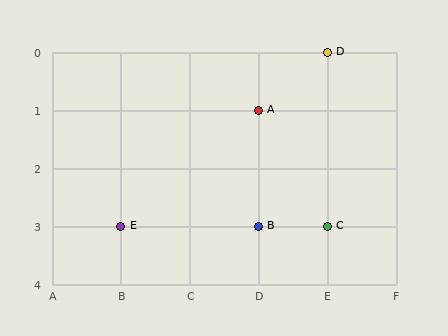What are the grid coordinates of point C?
Point C is at grid coordinates (E, 3).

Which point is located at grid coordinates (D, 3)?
Point B is at (D, 3).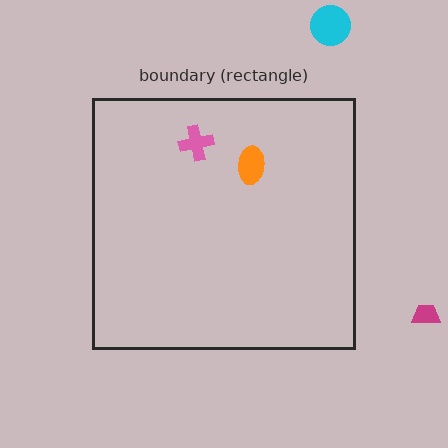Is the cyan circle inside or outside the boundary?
Outside.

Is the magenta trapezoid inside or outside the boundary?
Outside.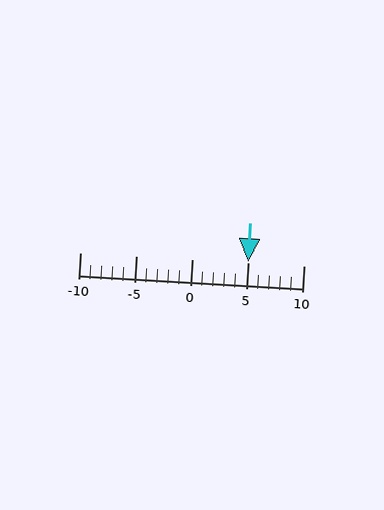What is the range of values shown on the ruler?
The ruler shows values from -10 to 10.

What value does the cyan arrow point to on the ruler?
The cyan arrow points to approximately 5.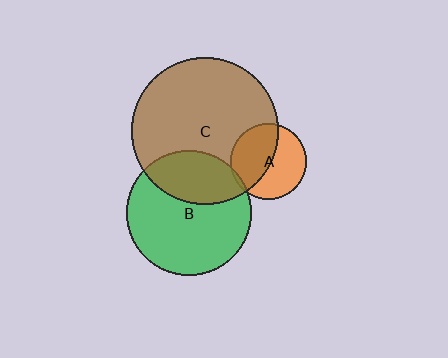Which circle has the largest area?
Circle C (brown).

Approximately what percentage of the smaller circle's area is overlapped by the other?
Approximately 5%.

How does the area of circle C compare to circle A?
Approximately 3.7 times.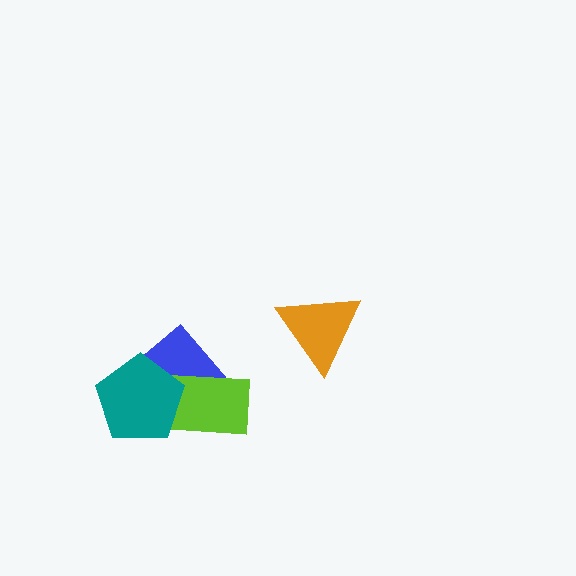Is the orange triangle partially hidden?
No, no other shape covers it.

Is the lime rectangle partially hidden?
Yes, it is partially covered by another shape.